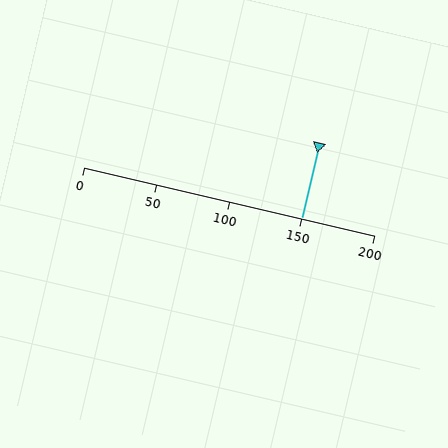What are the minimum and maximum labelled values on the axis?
The axis runs from 0 to 200.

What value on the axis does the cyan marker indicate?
The marker indicates approximately 150.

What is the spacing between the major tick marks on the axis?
The major ticks are spaced 50 apart.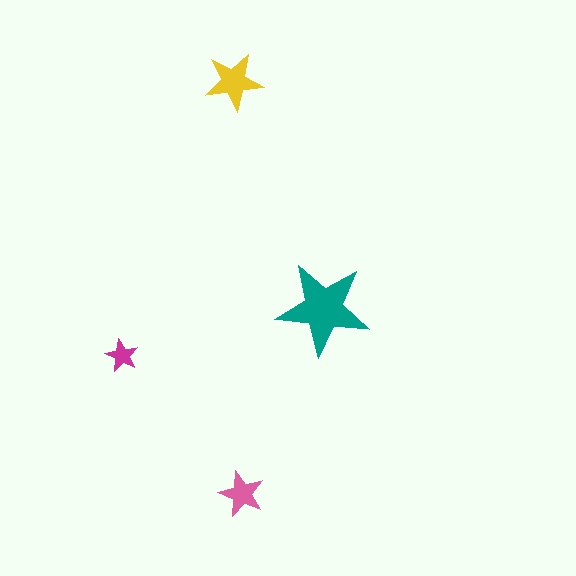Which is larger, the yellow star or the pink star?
The yellow one.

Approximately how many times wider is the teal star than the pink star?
About 2 times wider.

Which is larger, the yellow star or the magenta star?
The yellow one.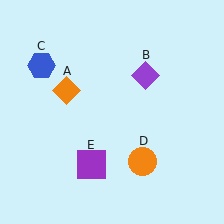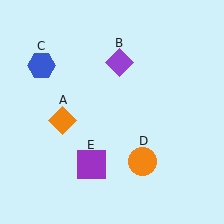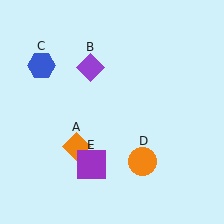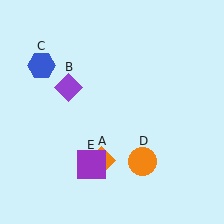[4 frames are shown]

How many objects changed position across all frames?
2 objects changed position: orange diamond (object A), purple diamond (object B).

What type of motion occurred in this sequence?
The orange diamond (object A), purple diamond (object B) rotated counterclockwise around the center of the scene.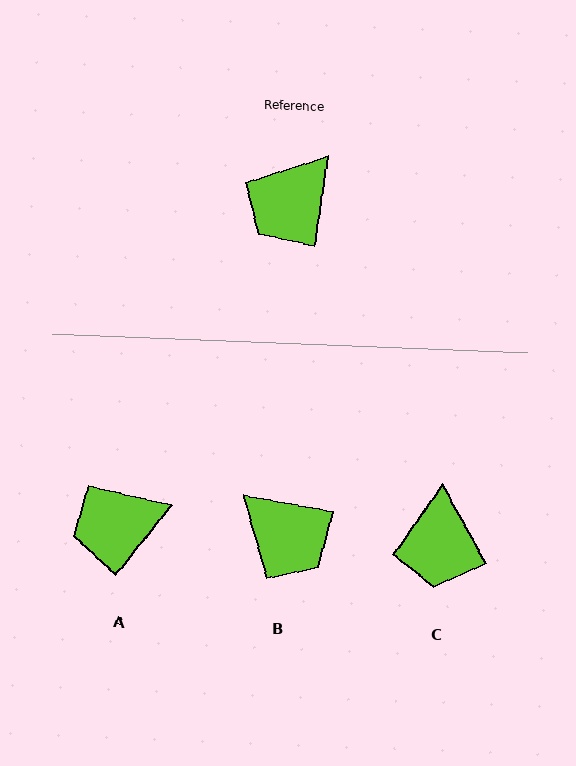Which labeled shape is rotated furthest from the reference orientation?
B, about 88 degrees away.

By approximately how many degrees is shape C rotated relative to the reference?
Approximately 38 degrees counter-clockwise.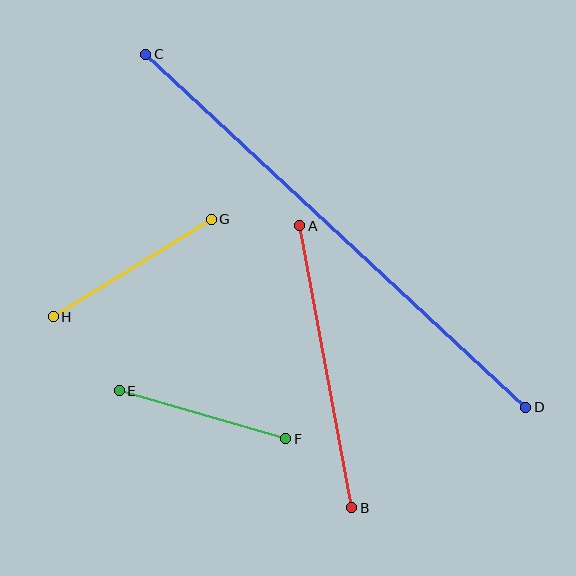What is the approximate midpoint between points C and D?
The midpoint is at approximately (336, 231) pixels.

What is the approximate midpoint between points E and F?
The midpoint is at approximately (203, 415) pixels.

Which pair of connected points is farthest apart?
Points C and D are farthest apart.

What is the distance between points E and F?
The distance is approximately 173 pixels.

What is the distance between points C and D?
The distance is approximately 519 pixels.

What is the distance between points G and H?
The distance is approximately 186 pixels.